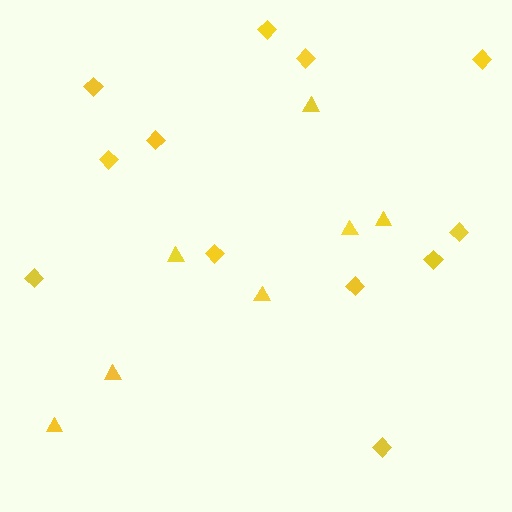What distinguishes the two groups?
There are 2 groups: one group of diamonds (12) and one group of triangles (7).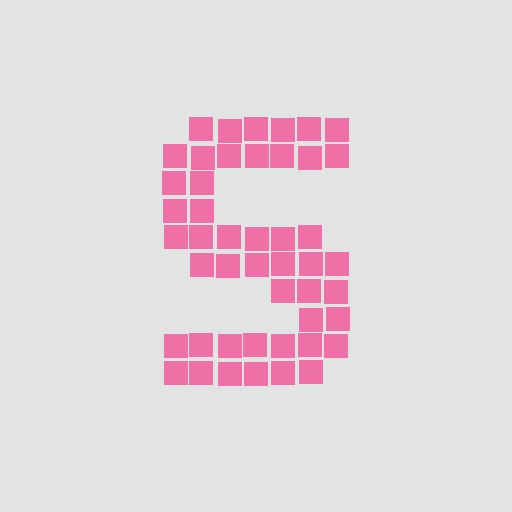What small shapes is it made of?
It is made of small squares.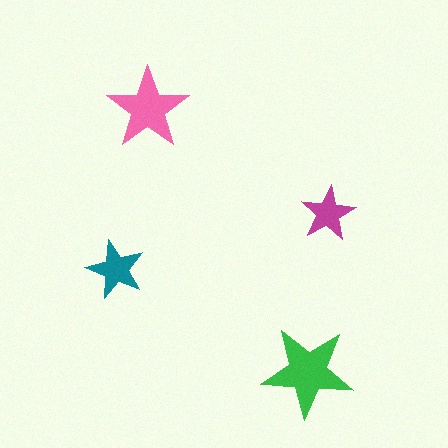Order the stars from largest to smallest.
the green one, the pink one, the teal one, the magenta one.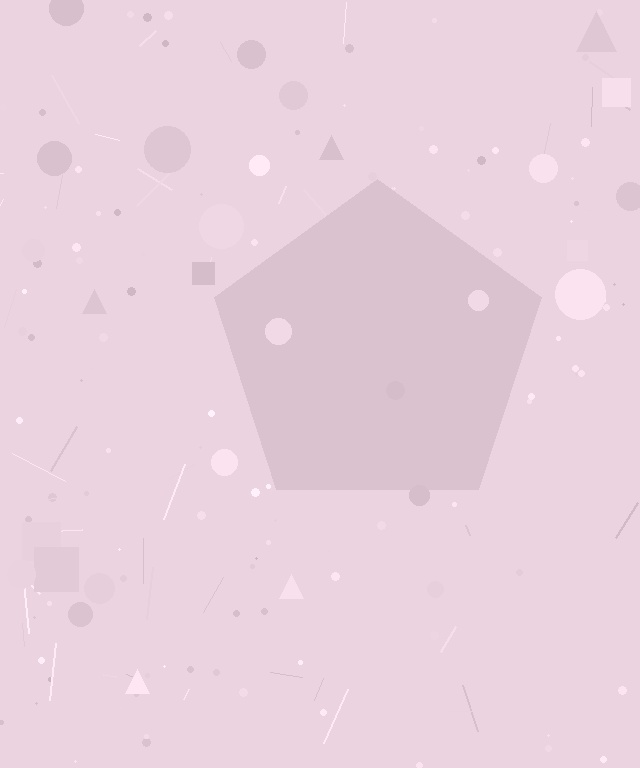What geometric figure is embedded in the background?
A pentagon is embedded in the background.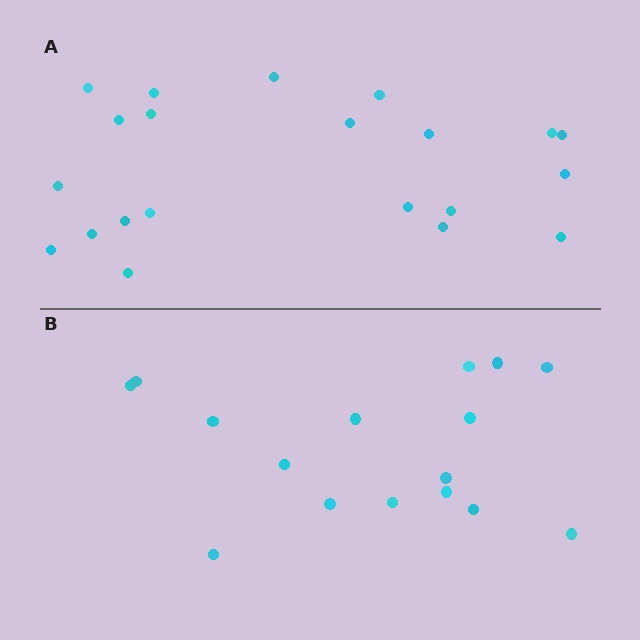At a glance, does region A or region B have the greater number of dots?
Region A (the top region) has more dots.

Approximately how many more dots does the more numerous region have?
Region A has about 5 more dots than region B.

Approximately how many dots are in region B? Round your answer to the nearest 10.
About 20 dots. (The exact count is 16, which rounds to 20.)